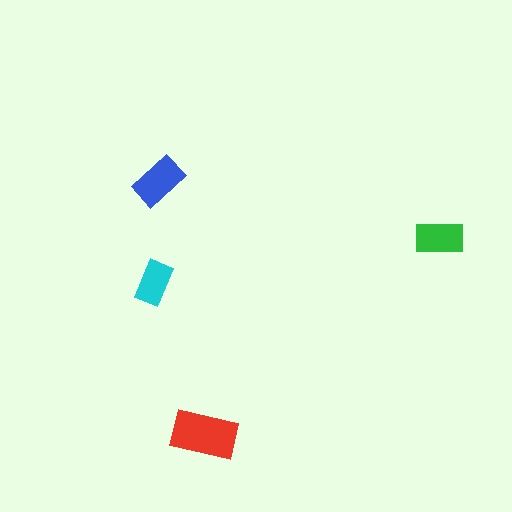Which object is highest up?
The blue rectangle is topmost.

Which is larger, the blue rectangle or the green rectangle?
The blue one.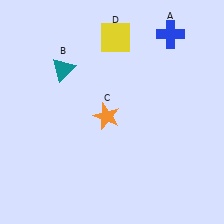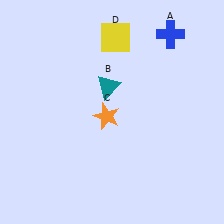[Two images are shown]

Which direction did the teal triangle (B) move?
The teal triangle (B) moved right.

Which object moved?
The teal triangle (B) moved right.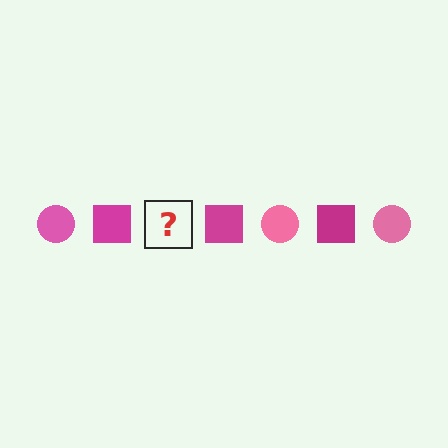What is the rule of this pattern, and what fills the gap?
The rule is that the pattern alternates between pink circle and magenta square. The gap should be filled with a pink circle.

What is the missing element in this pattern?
The missing element is a pink circle.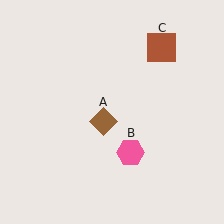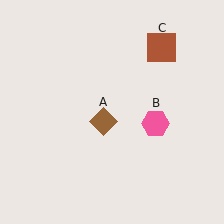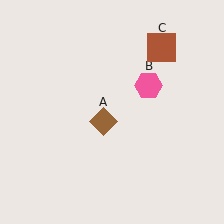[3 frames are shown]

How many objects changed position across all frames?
1 object changed position: pink hexagon (object B).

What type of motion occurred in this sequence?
The pink hexagon (object B) rotated counterclockwise around the center of the scene.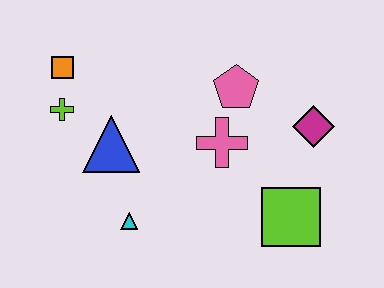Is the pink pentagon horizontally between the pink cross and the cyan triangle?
No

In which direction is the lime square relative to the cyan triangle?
The lime square is to the right of the cyan triangle.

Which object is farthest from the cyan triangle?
The magenta diamond is farthest from the cyan triangle.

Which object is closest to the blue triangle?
The lime cross is closest to the blue triangle.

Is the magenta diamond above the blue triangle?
Yes